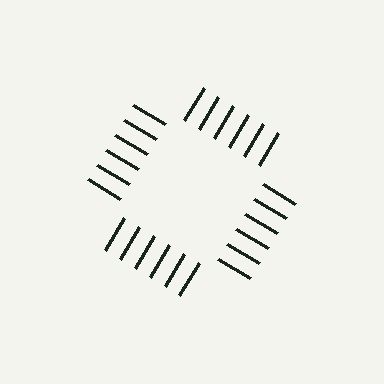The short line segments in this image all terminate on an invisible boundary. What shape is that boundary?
An illusory square — the line segments terminate on its edges but no continuous stroke is drawn.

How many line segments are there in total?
24 — 6 along each of the 4 edges.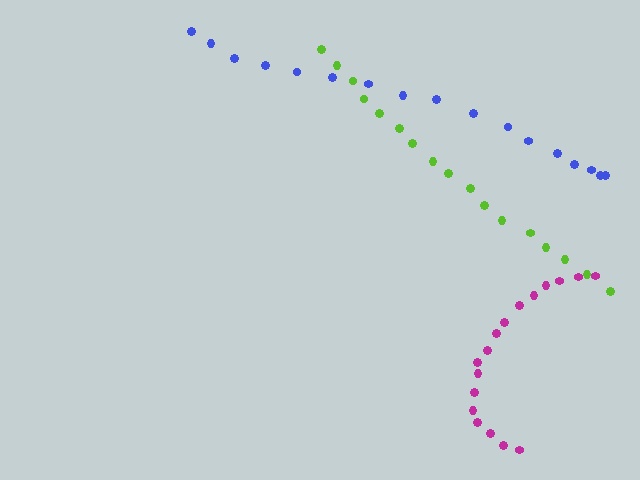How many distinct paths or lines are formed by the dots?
There are 3 distinct paths.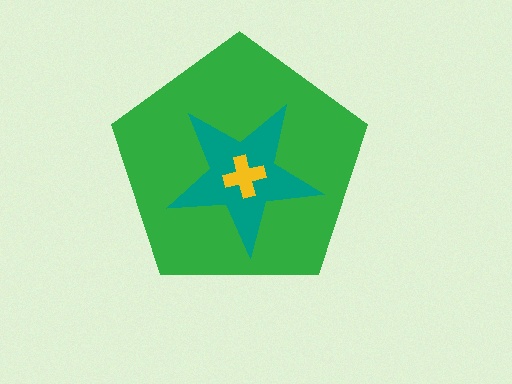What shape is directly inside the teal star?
The yellow cross.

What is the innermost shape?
The yellow cross.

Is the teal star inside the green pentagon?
Yes.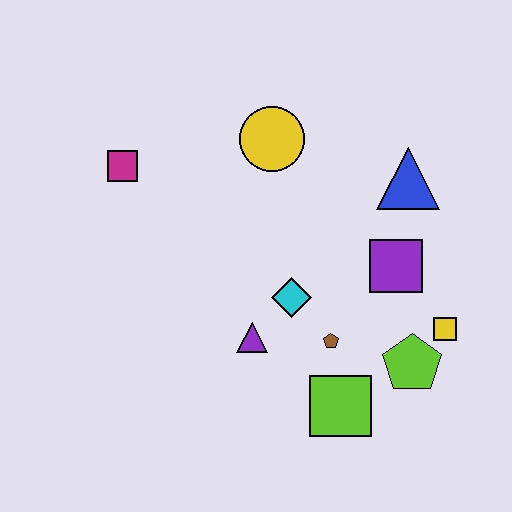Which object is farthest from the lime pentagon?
The magenta square is farthest from the lime pentagon.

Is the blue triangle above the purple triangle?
Yes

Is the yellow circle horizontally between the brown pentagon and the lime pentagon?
No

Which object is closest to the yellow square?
The lime pentagon is closest to the yellow square.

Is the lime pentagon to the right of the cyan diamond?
Yes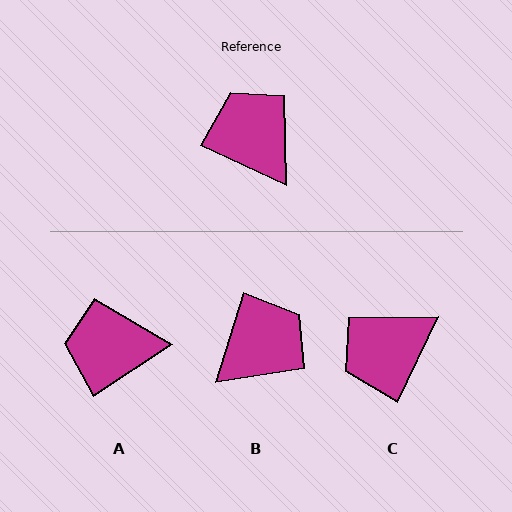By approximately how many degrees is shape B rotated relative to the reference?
Approximately 82 degrees clockwise.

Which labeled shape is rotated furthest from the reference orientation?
C, about 89 degrees away.